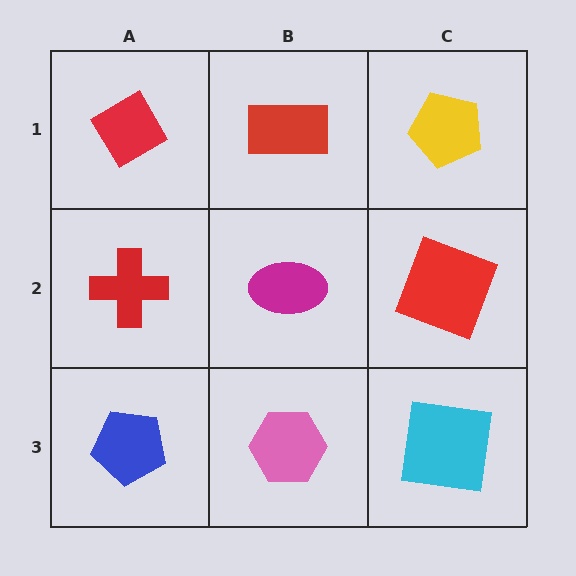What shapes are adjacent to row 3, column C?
A red square (row 2, column C), a pink hexagon (row 3, column B).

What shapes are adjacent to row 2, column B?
A red rectangle (row 1, column B), a pink hexagon (row 3, column B), a red cross (row 2, column A), a red square (row 2, column C).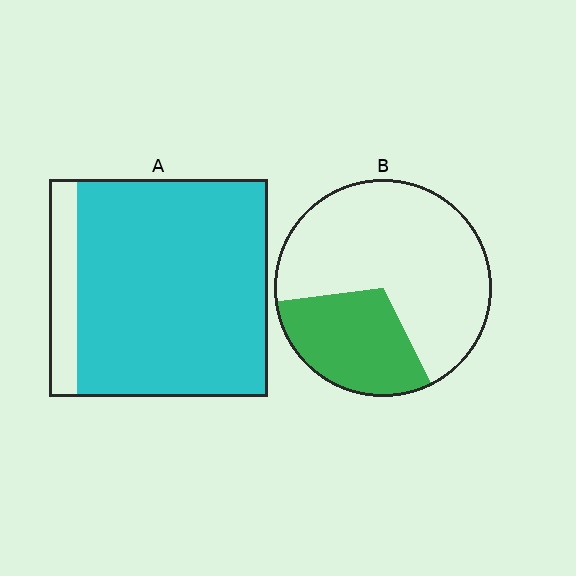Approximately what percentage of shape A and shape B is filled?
A is approximately 85% and B is approximately 30%.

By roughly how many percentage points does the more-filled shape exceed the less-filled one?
By roughly 55 percentage points (A over B).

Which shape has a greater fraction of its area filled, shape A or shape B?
Shape A.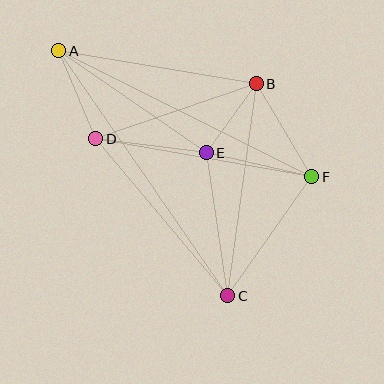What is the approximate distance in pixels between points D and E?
The distance between D and E is approximately 111 pixels.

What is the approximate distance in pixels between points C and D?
The distance between C and D is approximately 205 pixels.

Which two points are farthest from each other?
Points A and C are farthest from each other.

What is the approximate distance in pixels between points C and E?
The distance between C and E is approximately 145 pixels.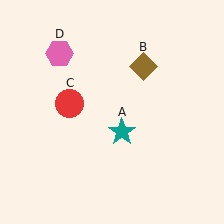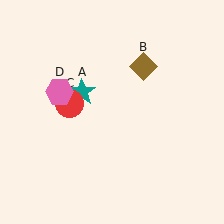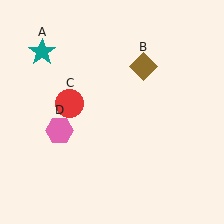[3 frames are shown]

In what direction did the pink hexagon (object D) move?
The pink hexagon (object D) moved down.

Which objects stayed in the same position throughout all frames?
Brown diamond (object B) and red circle (object C) remained stationary.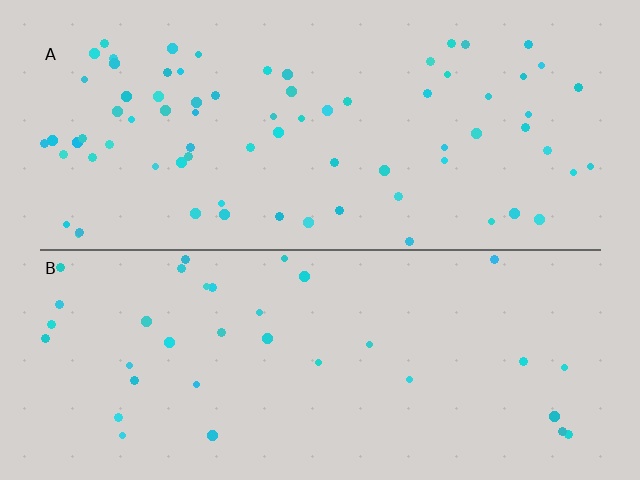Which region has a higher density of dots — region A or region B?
A (the top).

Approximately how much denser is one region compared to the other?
Approximately 2.2× — region A over region B.